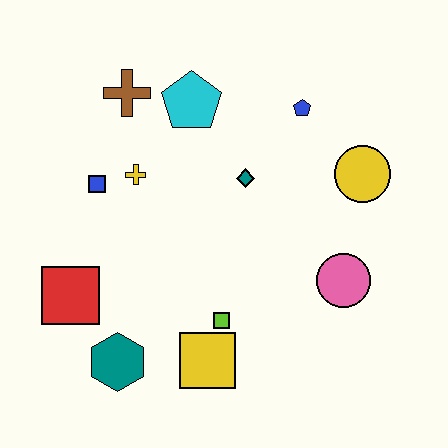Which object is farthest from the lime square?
The brown cross is farthest from the lime square.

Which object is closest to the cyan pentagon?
The brown cross is closest to the cyan pentagon.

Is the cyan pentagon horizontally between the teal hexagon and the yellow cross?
No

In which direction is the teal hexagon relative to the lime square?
The teal hexagon is to the left of the lime square.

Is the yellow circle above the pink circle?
Yes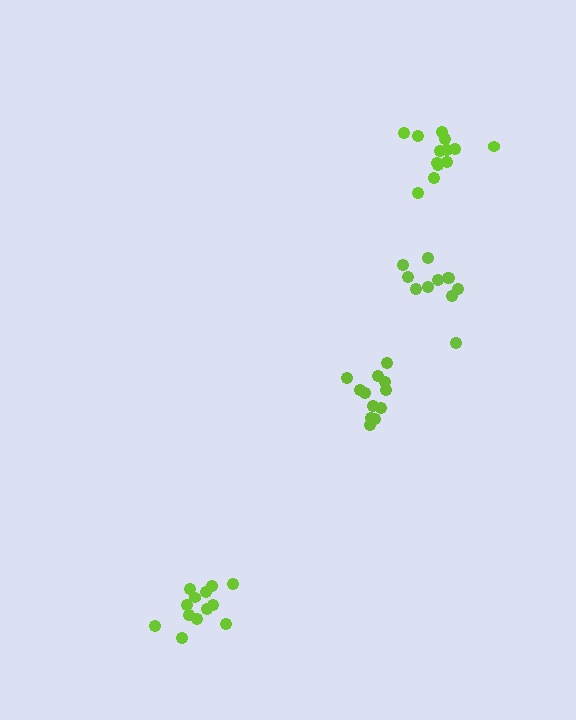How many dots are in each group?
Group 1: 13 dots, Group 2: 11 dots, Group 3: 12 dots, Group 4: 13 dots (49 total).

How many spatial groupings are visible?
There are 4 spatial groupings.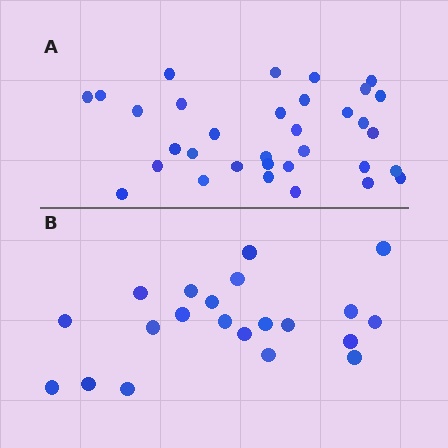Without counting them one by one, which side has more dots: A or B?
Region A (the top region) has more dots.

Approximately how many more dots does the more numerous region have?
Region A has roughly 12 or so more dots than region B.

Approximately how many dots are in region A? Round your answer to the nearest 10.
About 30 dots. (The exact count is 33, which rounds to 30.)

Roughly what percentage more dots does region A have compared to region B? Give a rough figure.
About 55% more.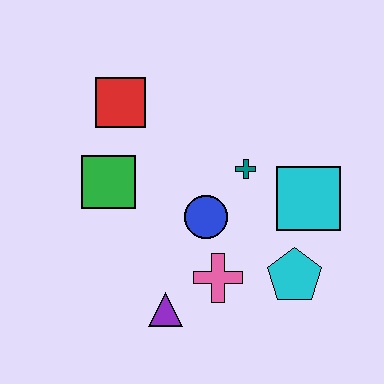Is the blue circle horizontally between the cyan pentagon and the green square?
Yes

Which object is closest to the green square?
The red square is closest to the green square.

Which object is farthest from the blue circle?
The red square is farthest from the blue circle.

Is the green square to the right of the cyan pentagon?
No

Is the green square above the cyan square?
Yes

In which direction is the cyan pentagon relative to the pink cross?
The cyan pentagon is to the right of the pink cross.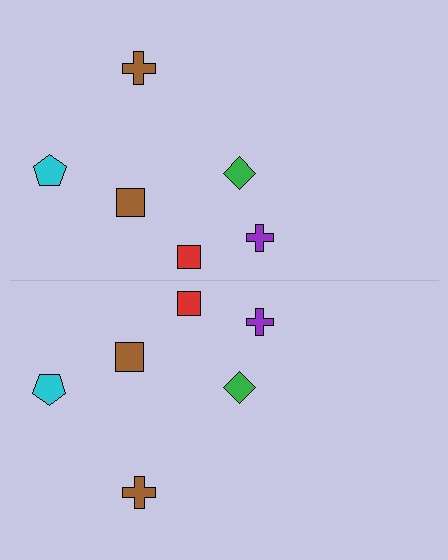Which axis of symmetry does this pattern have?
The pattern has a horizontal axis of symmetry running through the center of the image.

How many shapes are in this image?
There are 12 shapes in this image.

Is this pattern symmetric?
Yes, this pattern has bilateral (reflection) symmetry.